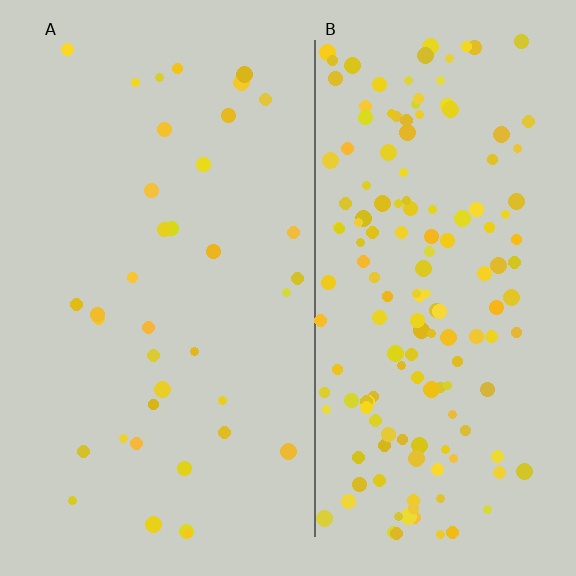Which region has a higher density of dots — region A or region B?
B (the right).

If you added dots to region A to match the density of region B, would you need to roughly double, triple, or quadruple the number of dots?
Approximately quadruple.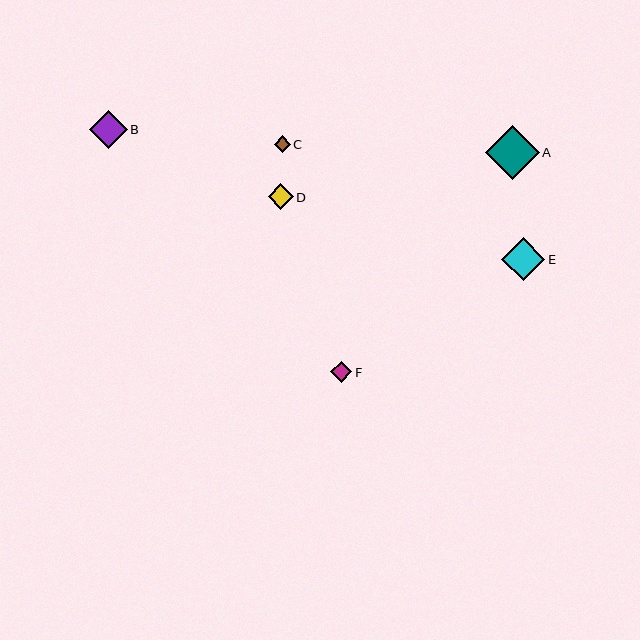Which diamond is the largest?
Diamond A is the largest with a size of approximately 54 pixels.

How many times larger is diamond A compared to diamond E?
Diamond A is approximately 1.2 times the size of diamond E.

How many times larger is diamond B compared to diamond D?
Diamond B is approximately 1.5 times the size of diamond D.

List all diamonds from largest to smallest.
From largest to smallest: A, E, B, D, F, C.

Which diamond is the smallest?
Diamond C is the smallest with a size of approximately 16 pixels.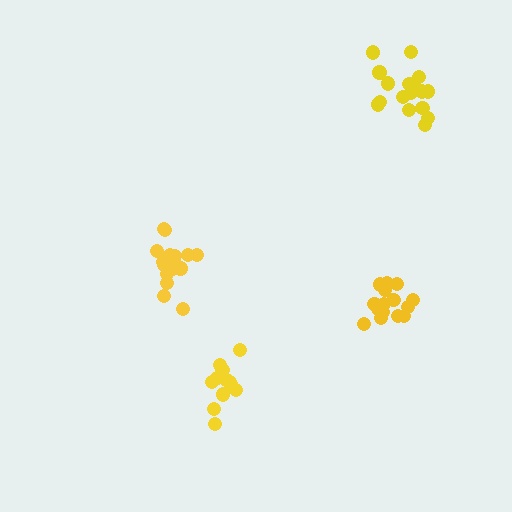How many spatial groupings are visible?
There are 4 spatial groupings.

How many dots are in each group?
Group 1: 17 dots, Group 2: 16 dots, Group 3: 12 dots, Group 4: 17 dots (62 total).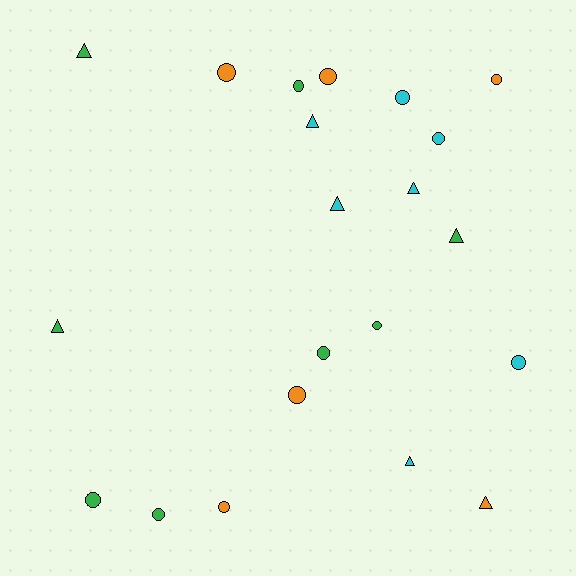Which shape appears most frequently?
Circle, with 13 objects.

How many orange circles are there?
There are 5 orange circles.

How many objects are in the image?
There are 21 objects.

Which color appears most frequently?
Green, with 8 objects.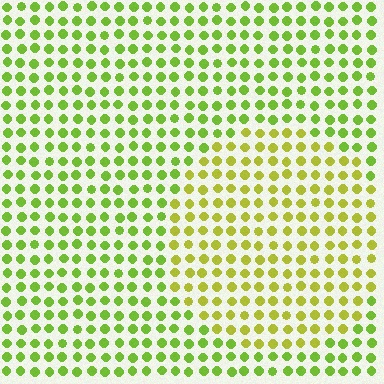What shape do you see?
I see a circle.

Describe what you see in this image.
The image is filled with small lime elements in a uniform arrangement. A circle-shaped region is visible where the elements are tinted to a slightly different hue, forming a subtle color boundary.